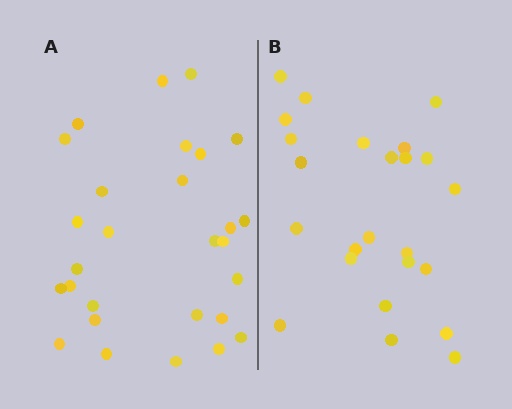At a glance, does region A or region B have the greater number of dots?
Region A (the left region) has more dots.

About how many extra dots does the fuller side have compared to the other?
Region A has about 4 more dots than region B.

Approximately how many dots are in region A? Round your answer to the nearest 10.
About 30 dots. (The exact count is 28, which rounds to 30.)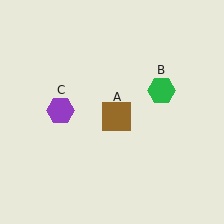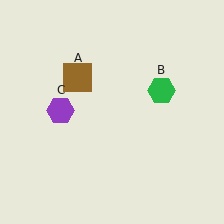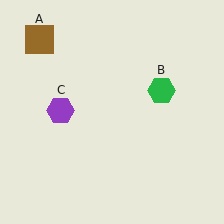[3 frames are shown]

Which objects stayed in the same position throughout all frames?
Green hexagon (object B) and purple hexagon (object C) remained stationary.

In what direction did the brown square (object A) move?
The brown square (object A) moved up and to the left.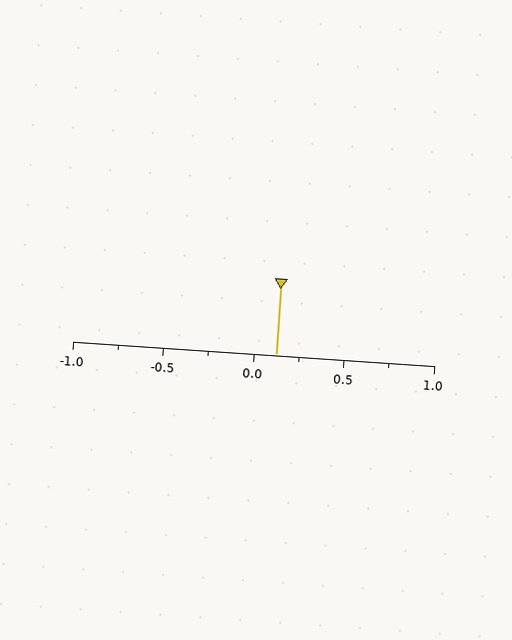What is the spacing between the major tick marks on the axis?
The major ticks are spaced 0.5 apart.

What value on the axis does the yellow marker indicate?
The marker indicates approximately 0.12.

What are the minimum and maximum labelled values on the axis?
The axis runs from -1.0 to 1.0.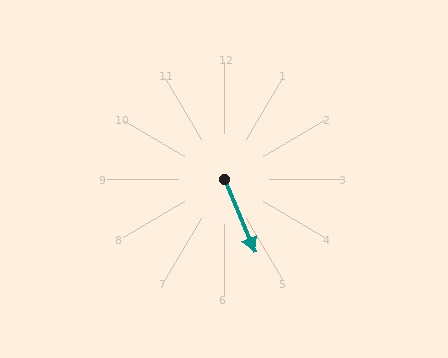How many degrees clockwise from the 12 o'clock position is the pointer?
Approximately 157 degrees.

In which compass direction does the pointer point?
Southeast.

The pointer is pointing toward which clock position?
Roughly 5 o'clock.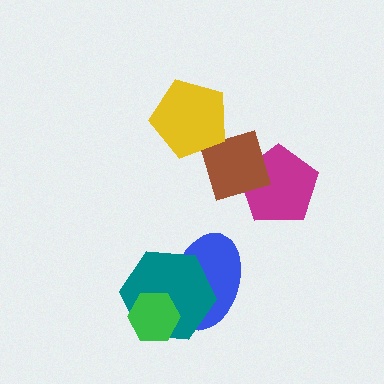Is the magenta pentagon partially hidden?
Yes, it is partially covered by another shape.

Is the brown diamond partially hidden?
Yes, it is partially covered by another shape.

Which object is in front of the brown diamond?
The yellow pentagon is in front of the brown diamond.